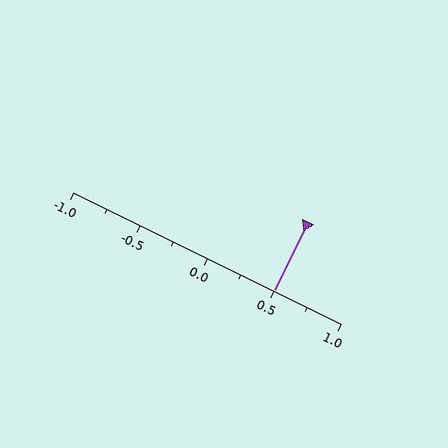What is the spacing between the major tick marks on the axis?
The major ticks are spaced 0.5 apart.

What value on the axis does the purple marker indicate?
The marker indicates approximately 0.5.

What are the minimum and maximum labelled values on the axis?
The axis runs from -1.0 to 1.0.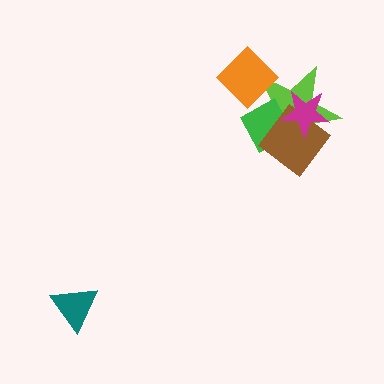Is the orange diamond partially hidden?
No, no other shape covers it.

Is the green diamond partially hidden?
Yes, it is partially covered by another shape.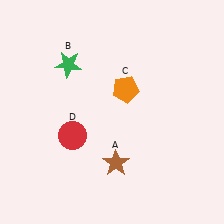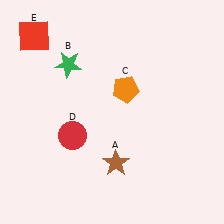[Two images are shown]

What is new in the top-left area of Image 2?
A red square (E) was added in the top-left area of Image 2.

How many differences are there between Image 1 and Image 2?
There is 1 difference between the two images.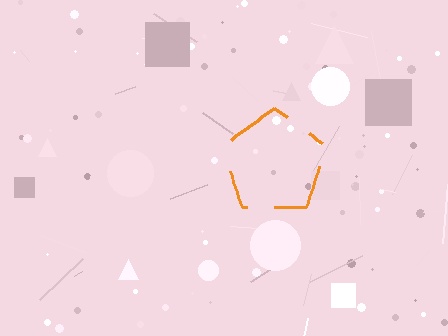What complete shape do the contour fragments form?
The contour fragments form a pentagon.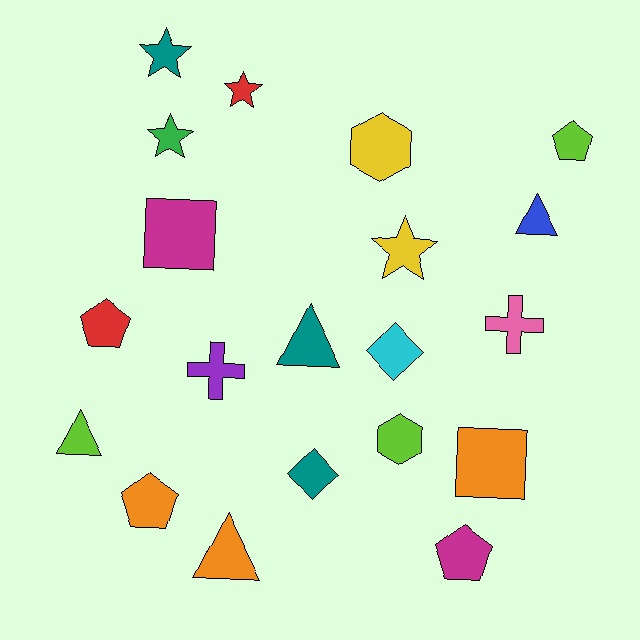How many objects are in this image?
There are 20 objects.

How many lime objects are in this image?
There are 3 lime objects.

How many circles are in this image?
There are no circles.